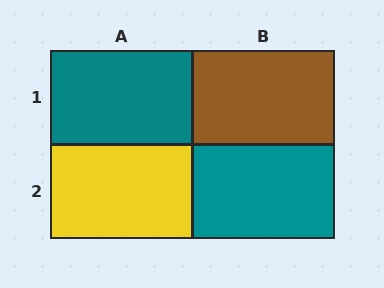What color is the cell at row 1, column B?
Brown.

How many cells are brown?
1 cell is brown.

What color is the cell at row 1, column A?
Teal.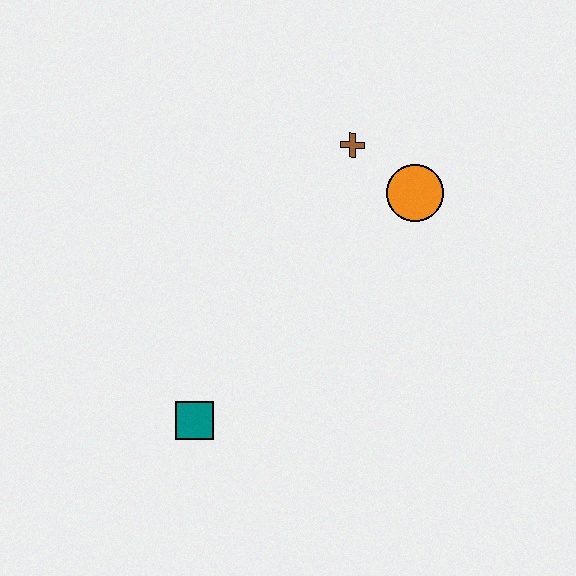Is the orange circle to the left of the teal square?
No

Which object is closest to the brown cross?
The orange circle is closest to the brown cross.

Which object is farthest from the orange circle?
The teal square is farthest from the orange circle.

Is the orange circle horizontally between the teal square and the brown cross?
No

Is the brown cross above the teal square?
Yes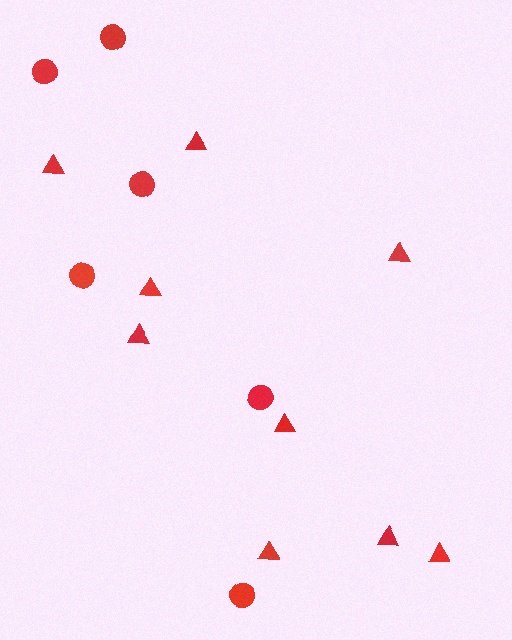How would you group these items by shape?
There are 2 groups: one group of triangles (9) and one group of circles (6).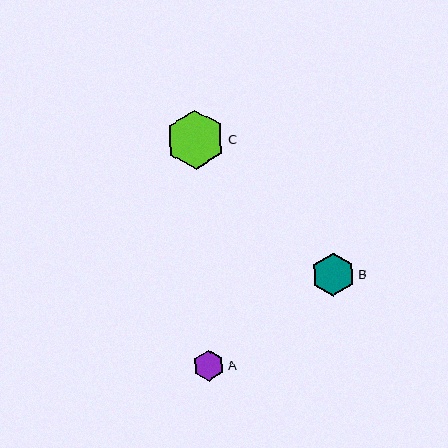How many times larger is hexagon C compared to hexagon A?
Hexagon C is approximately 1.9 times the size of hexagon A.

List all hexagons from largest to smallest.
From largest to smallest: C, B, A.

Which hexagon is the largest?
Hexagon C is the largest with a size of approximately 59 pixels.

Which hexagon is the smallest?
Hexagon A is the smallest with a size of approximately 31 pixels.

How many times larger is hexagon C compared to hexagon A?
Hexagon C is approximately 1.9 times the size of hexagon A.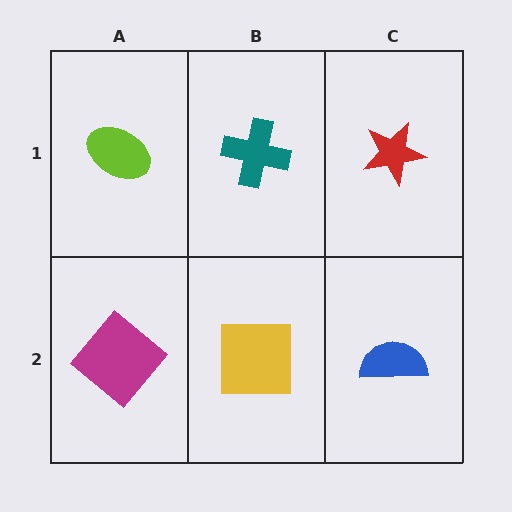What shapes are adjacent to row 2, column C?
A red star (row 1, column C), a yellow square (row 2, column B).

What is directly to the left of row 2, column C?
A yellow square.